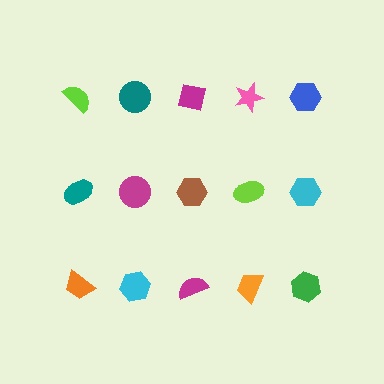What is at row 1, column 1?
A lime semicircle.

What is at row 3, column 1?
An orange trapezoid.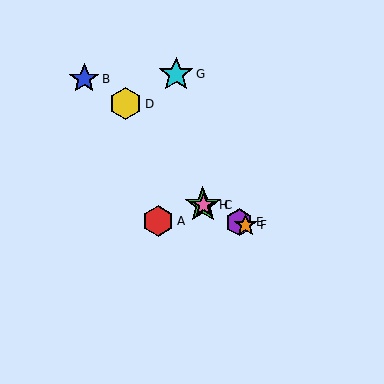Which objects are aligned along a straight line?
Objects C, E, F, H are aligned along a straight line.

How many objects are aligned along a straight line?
4 objects (C, E, F, H) are aligned along a straight line.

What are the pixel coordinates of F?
Object F is at (246, 225).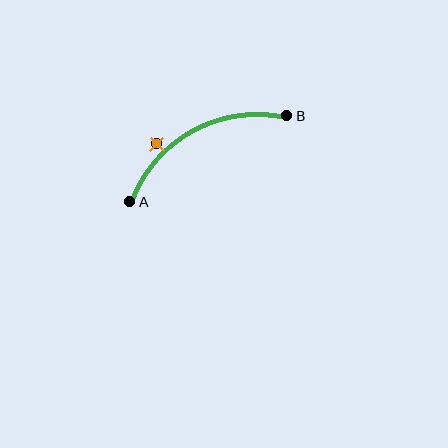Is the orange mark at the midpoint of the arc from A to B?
No — the orange mark does not lie on the arc at all. It sits slightly outside the curve.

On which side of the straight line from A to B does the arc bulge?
The arc bulges above the straight line connecting A and B.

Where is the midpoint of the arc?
The arc midpoint is the point on the curve farthest from the straight line joining A and B. It sits above that line.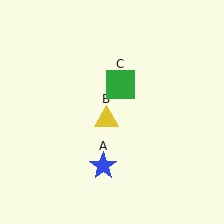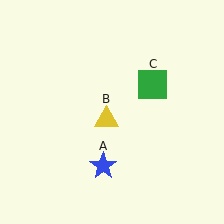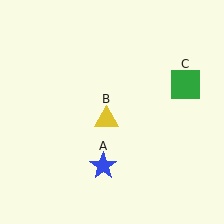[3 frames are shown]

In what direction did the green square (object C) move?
The green square (object C) moved right.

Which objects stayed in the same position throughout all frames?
Blue star (object A) and yellow triangle (object B) remained stationary.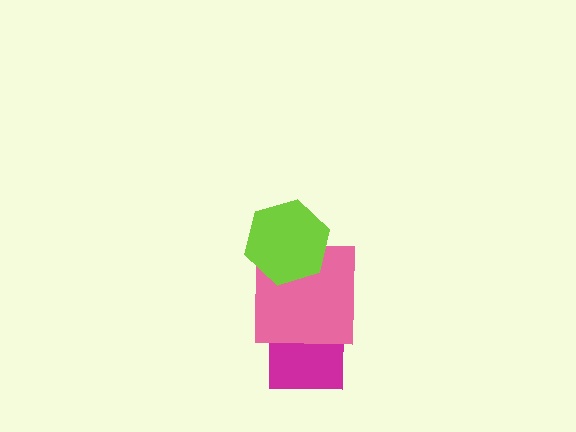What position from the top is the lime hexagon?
The lime hexagon is 1st from the top.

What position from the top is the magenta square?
The magenta square is 3rd from the top.